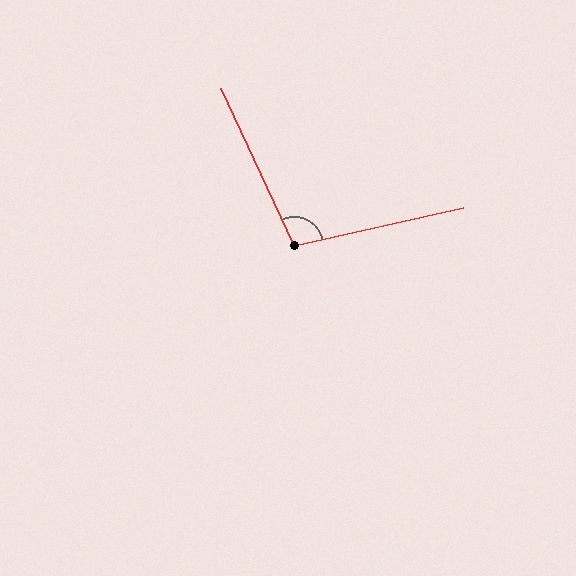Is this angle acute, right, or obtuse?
It is obtuse.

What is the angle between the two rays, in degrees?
Approximately 102 degrees.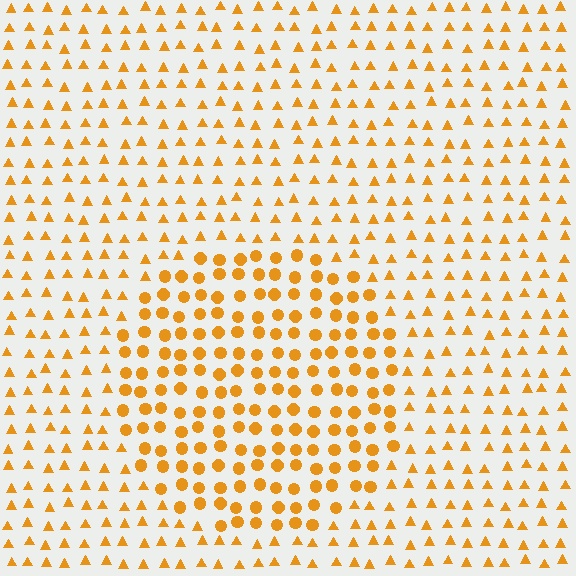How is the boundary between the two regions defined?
The boundary is defined by a change in element shape: circles inside vs. triangles outside. All elements share the same color and spacing.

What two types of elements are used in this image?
The image uses circles inside the circle region and triangles outside it.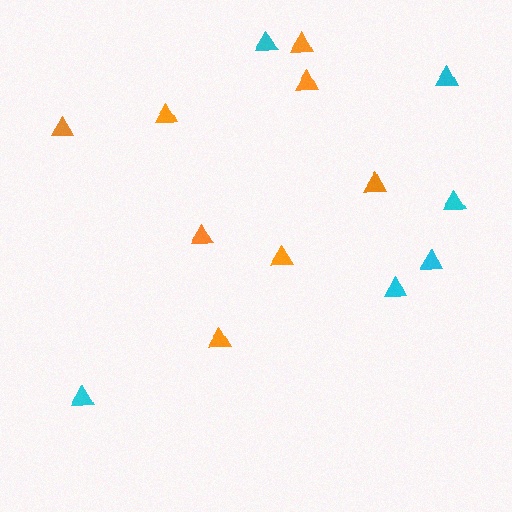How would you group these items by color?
There are 2 groups: one group of orange triangles (8) and one group of cyan triangles (6).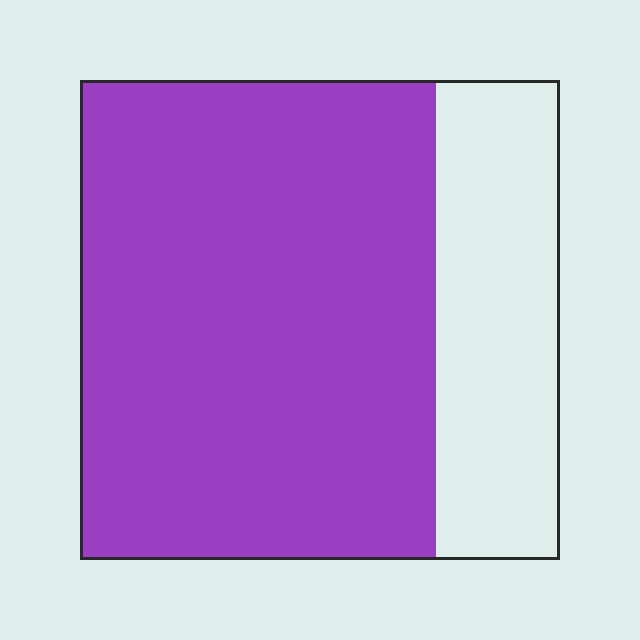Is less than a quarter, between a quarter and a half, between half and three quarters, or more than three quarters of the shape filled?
Between half and three quarters.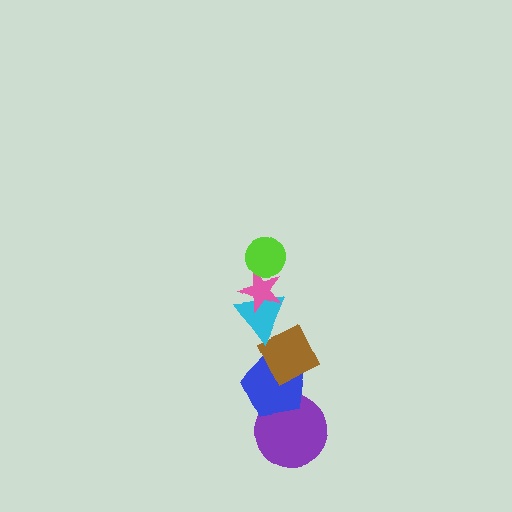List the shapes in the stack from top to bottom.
From top to bottom: the lime circle, the pink star, the cyan triangle, the brown diamond, the blue pentagon, the purple circle.